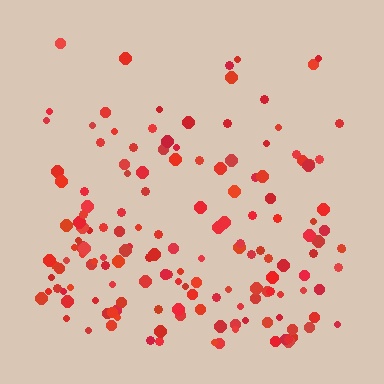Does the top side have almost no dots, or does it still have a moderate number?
Still a moderate number, just noticeably fewer than the bottom.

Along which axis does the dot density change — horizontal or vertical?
Vertical.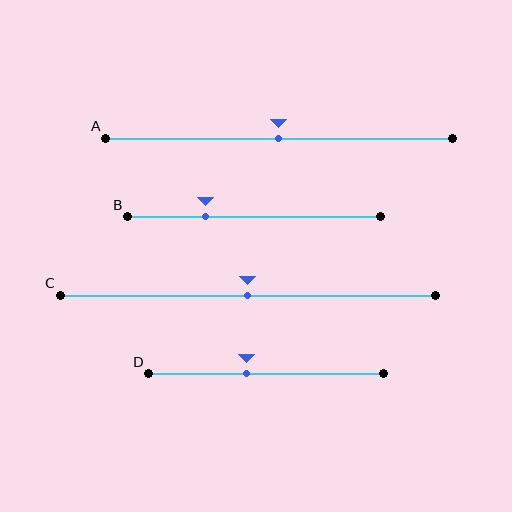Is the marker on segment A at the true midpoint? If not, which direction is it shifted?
Yes, the marker on segment A is at the true midpoint.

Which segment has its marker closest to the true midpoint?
Segment A has its marker closest to the true midpoint.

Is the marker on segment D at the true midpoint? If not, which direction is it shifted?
No, the marker on segment D is shifted to the left by about 8% of the segment length.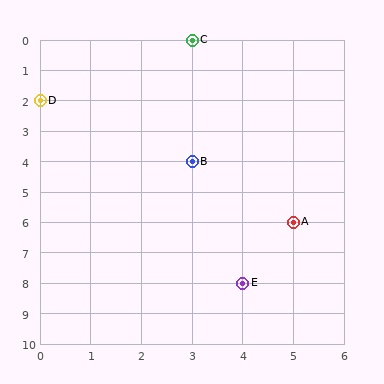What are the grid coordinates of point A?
Point A is at grid coordinates (5, 6).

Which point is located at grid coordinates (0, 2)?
Point D is at (0, 2).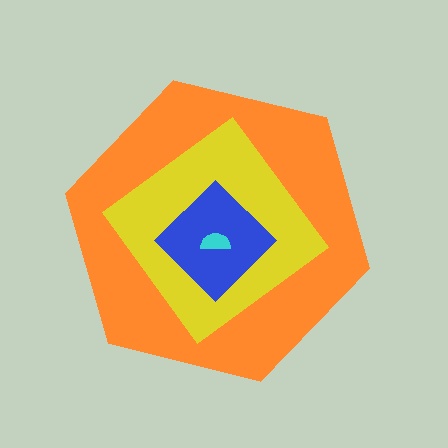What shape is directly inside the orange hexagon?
The yellow diamond.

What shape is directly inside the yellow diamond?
The blue diamond.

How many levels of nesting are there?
4.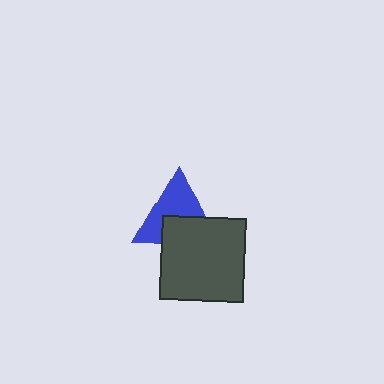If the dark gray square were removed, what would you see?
You would see the complete blue triangle.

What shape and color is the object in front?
The object in front is a dark gray square.